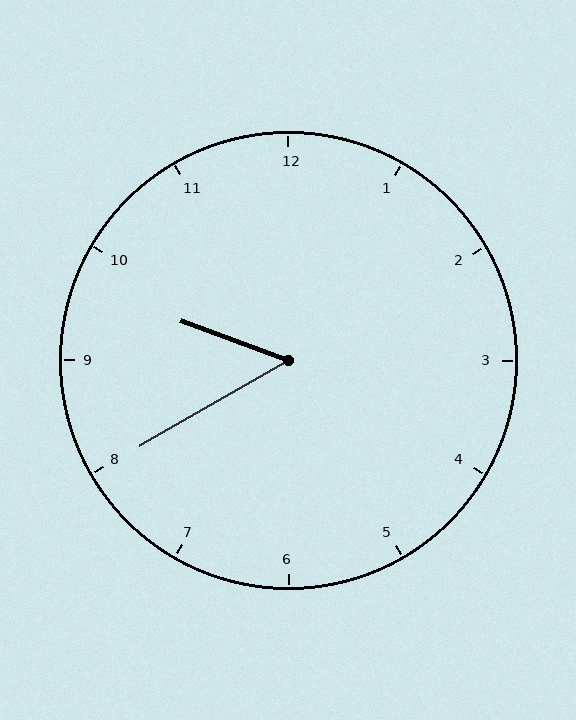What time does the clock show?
9:40.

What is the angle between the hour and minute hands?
Approximately 50 degrees.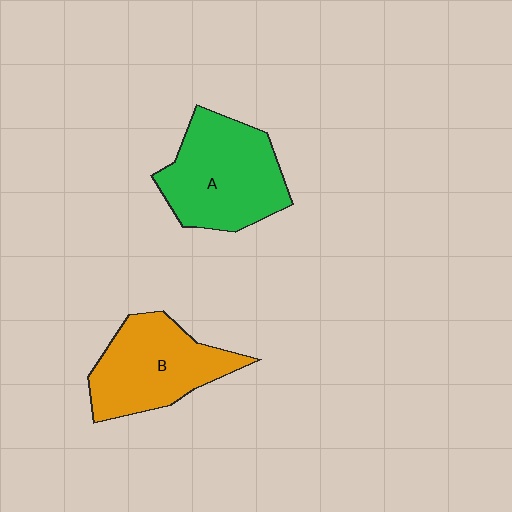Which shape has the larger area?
Shape A (green).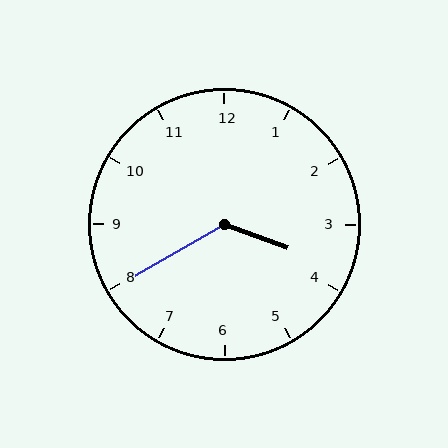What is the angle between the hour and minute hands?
Approximately 130 degrees.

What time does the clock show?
3:40.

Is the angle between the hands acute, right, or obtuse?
It is obtuse.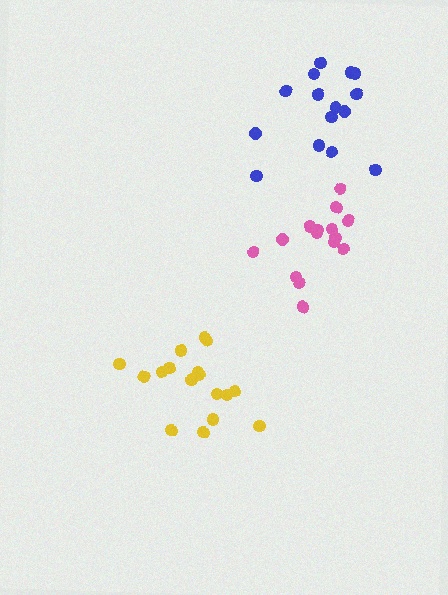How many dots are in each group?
Group 1: 18 dots, Group 2: 15 dots, Group 3: 15 dots (48 total).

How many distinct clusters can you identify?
There are 3 distinct clusters.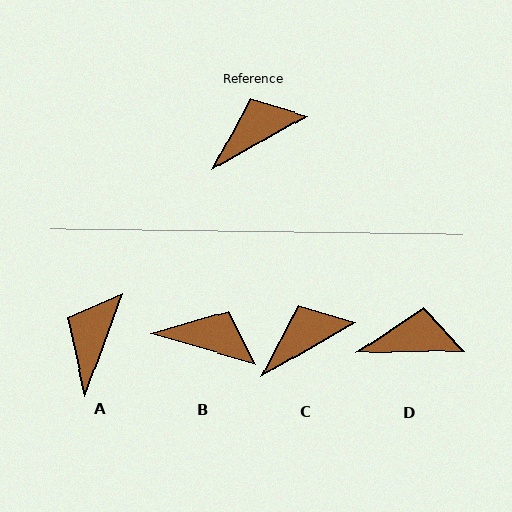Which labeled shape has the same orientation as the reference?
C.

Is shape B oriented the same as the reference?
No, it is off by about 46 degrees.